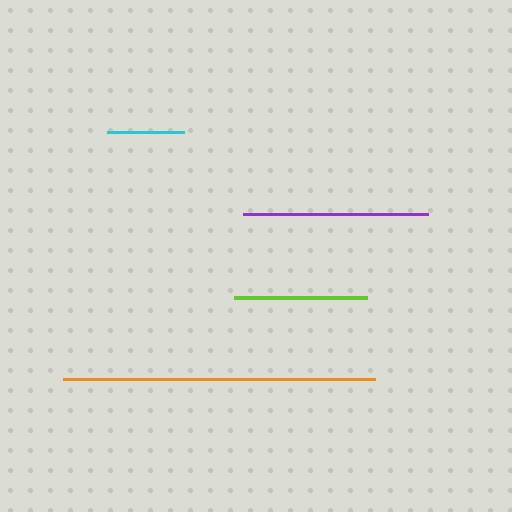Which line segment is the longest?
The orange line is the longest at approximately 312 pixels.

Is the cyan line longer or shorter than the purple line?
The purple line is longer than the cyan line.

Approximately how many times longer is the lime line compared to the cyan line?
The lime line is approximately 1.7 times the length of the cyan line.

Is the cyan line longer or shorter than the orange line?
The orange line is longer than the cyan line.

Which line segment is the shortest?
The cyan line is the shortest at approximately 77 pixels.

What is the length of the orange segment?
The orange segment is approximately 312 pixels long.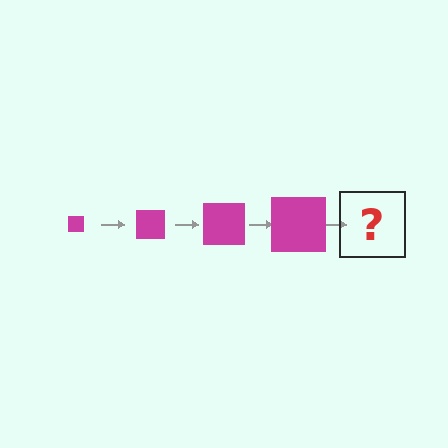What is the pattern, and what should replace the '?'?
The pattern is that the square gets progressively larger each step. The '?' should be a magenta square, larger than the previous one.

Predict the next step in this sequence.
The next step is a magenta square, larger than the previous one.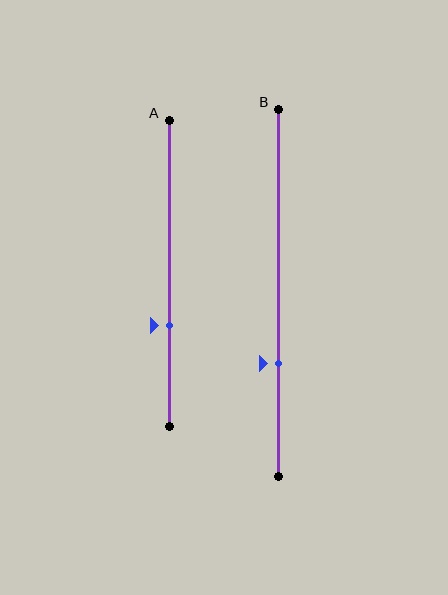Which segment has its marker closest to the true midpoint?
Segment A has its marker closest to the true midpoint.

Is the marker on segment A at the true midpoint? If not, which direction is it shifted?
No, the marker on segment A is shifted downward by about 17% of the segment length.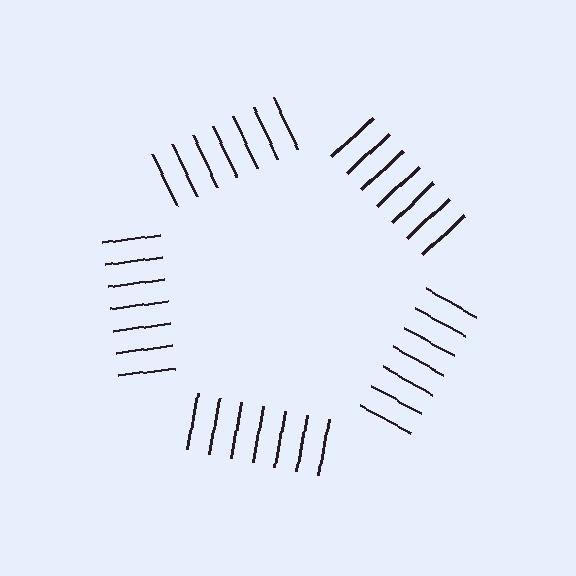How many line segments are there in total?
35 — 7 along each of the 5 edges.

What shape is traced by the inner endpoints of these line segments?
An illusory pentagon — the line segments terminate on its edges but no continuous stroke is drawn.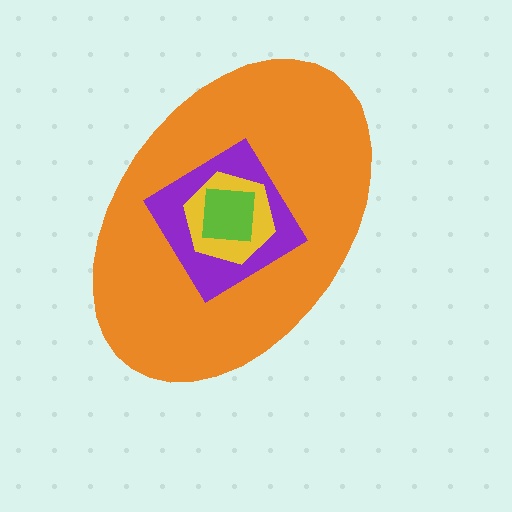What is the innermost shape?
The lime square.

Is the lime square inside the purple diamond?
Yes.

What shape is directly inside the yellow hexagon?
The lime square.